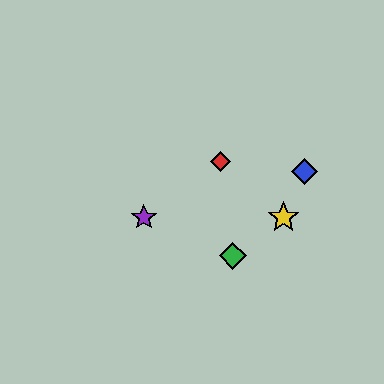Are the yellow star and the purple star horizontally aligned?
Yes, both are at y≈217.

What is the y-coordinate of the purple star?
The purple star is at y≈217.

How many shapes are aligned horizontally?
2 shapes (the yellow star, the purple star) are aligned horizontally.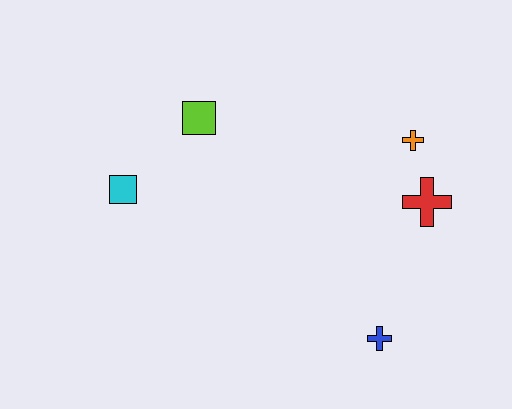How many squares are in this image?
There are 2 squares.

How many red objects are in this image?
There is 1 red object.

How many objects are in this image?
There are 5 objects.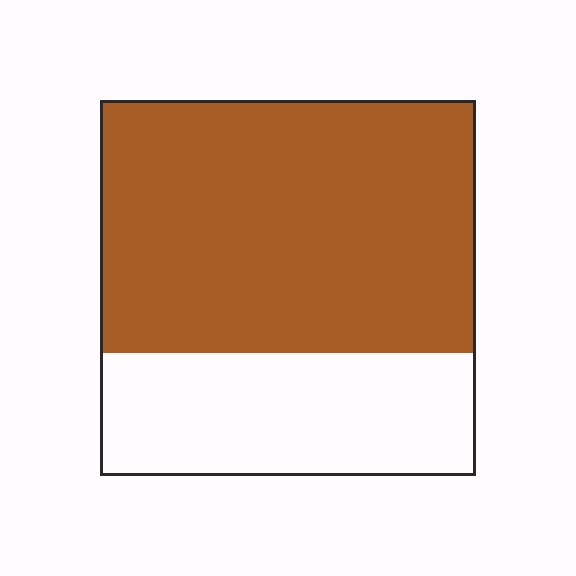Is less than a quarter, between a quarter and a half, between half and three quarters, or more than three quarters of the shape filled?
Between half and three quarters.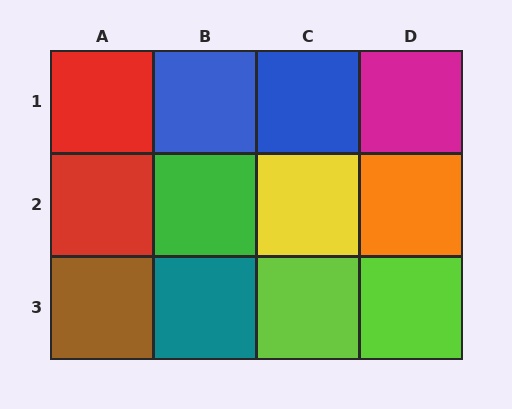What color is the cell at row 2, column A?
Red.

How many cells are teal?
1 cell is teal.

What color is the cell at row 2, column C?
Yellow.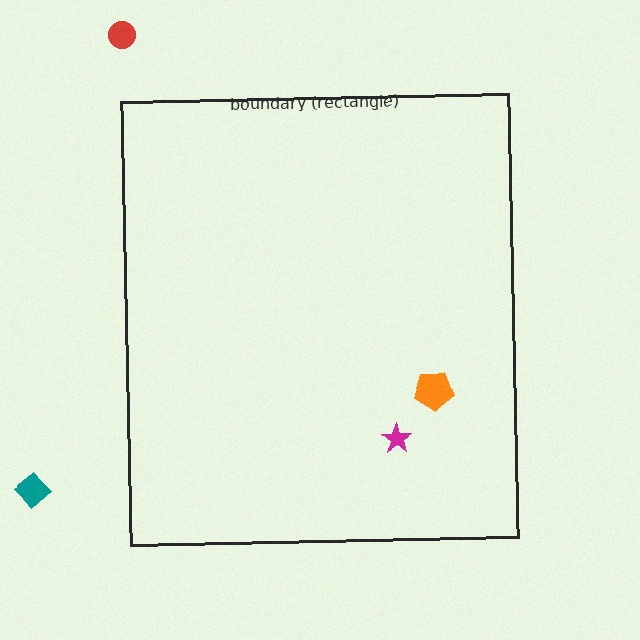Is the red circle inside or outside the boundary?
Outside.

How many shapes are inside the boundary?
2 inside, 2 outside.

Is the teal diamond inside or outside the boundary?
Outside.